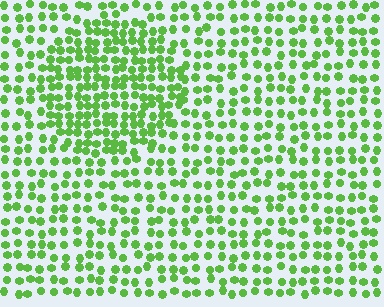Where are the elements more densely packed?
The elements are more densely packed inside the circle boundary.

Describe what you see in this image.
The image contains small lime elements arranged at two different densities. A circle-shaped region is visible where the elements are more densely packed than the surrounding area.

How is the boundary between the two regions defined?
The boundary is defined by a change in element density (approximately 1.7x ratio). All elements are the same color, size, and shape.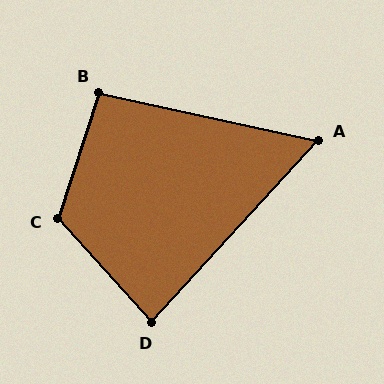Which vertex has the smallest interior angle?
A, at approximately 60 degrees.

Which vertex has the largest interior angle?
C, at approximately 120 degrees.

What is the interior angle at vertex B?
Approximately 95 degrees (obtuse).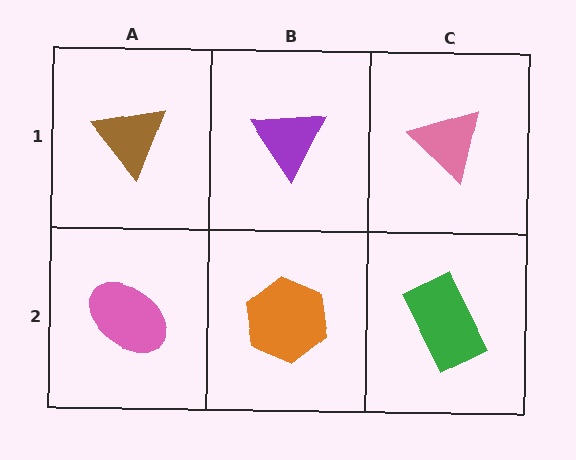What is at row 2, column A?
A pink ellipse.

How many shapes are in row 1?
3 shapes.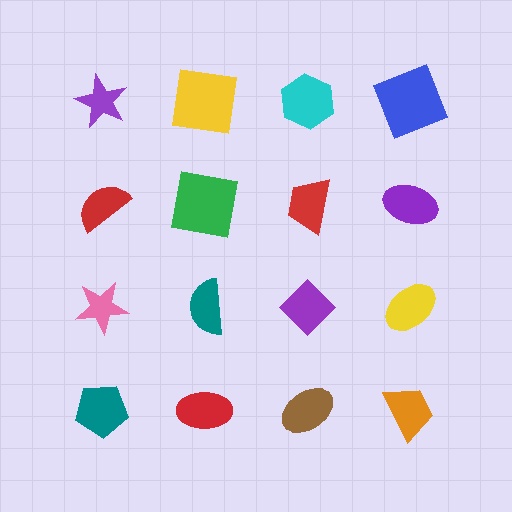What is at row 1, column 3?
A cyan hexagon.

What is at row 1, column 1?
A purple star.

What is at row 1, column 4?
A blue square.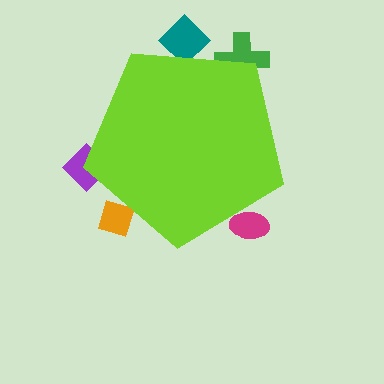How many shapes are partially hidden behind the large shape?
5 shapes are partially hidden.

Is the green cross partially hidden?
Yes, the green cross is partially hidden behind the lime pentagon.